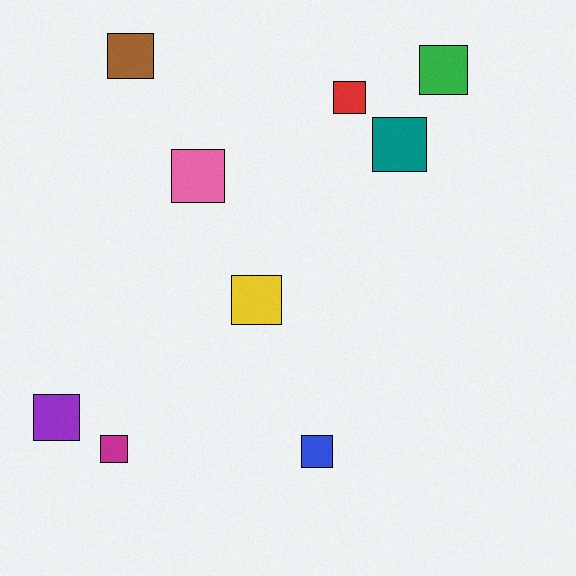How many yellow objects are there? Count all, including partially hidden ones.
There is 1 yellow object.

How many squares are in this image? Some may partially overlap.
There are 9 squares.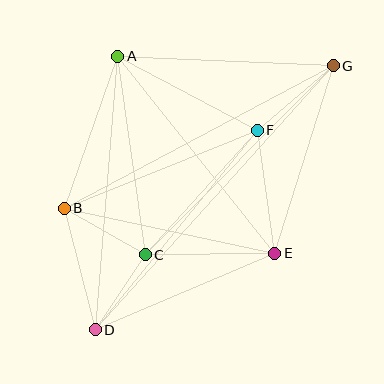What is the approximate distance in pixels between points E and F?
The distance between E and F is approximately 124 pixels.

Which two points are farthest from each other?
Points D and G are farthest from each other.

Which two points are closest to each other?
Points C and D are closest to each other.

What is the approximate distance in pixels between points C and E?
The distance between C and E is approximately 130 pixels.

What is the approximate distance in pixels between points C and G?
The distance between C and G is approximately 266 pixels.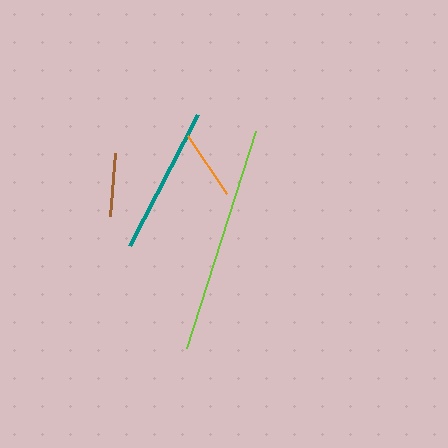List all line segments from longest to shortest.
From longest to shortest: lime, teal, orange, brown.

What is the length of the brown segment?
The brown segment is approximately 64 pixels long.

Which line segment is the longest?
The lime line is the longest at approximately 228 pixels.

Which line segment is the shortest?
The brown line is the shortest at approximately 64 pixels.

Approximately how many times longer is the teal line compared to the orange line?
The teal line is approximately 2.1 times the length of the orange line.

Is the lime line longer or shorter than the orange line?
The lime line is longer than the orange line.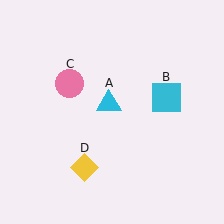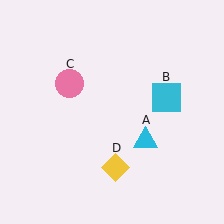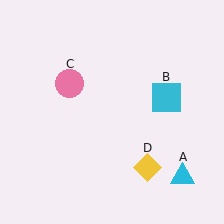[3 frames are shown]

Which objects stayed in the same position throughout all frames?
Cyan square (object B) and pink circle (object C) remained stationary.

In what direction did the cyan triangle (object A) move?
The cyan triangle (object A) moved down and to the right.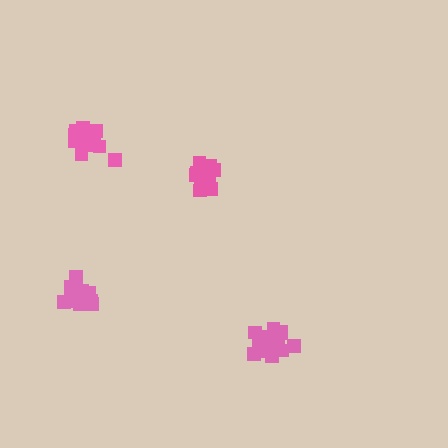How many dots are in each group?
Group 1: 17 dots, Group 2: 20 dots, Group 3: 15 dots, Group 4: 19 dots (71 total).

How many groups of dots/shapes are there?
There are 4 groups.